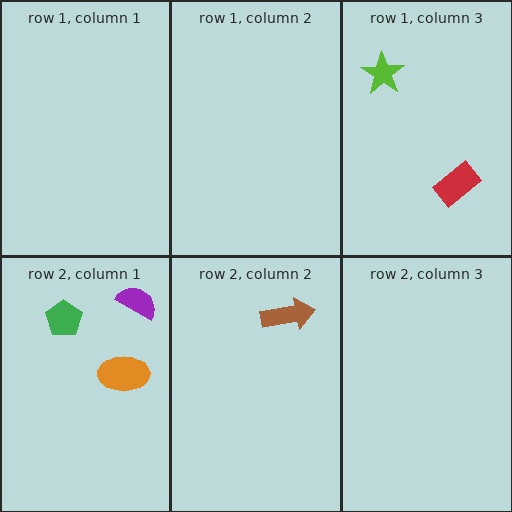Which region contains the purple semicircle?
The row 2, column 1 region.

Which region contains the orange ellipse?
The row 2, column 1 region.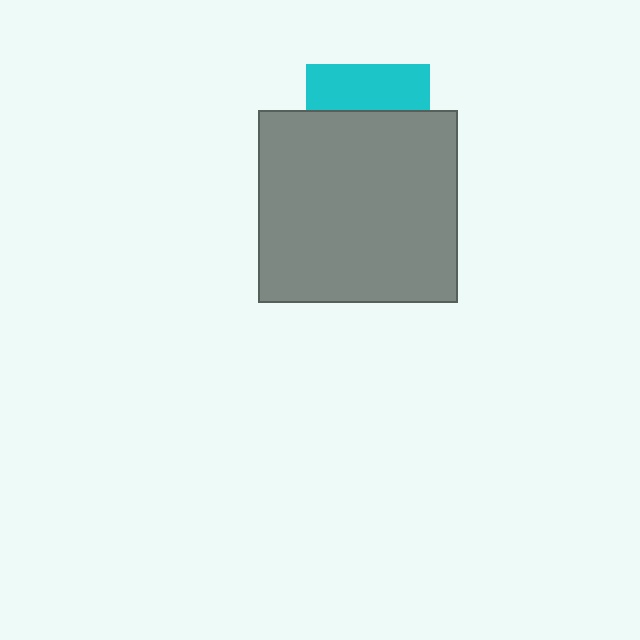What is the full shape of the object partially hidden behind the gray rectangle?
The partially hidden object is a cyan square.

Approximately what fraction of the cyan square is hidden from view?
Roughly 63% of the cyan square is hidden behind the gray rectangle.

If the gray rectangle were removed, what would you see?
You would see the complete cyan square.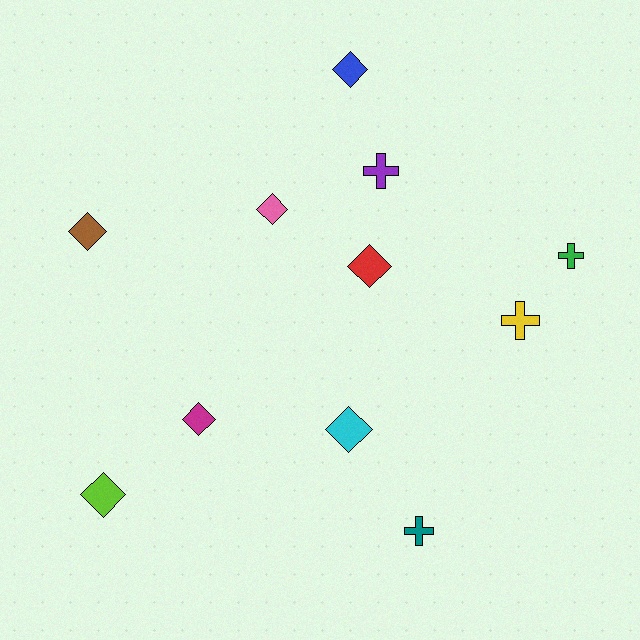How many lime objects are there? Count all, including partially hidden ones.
There is 1 lime object.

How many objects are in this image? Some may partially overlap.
There are 11 objects.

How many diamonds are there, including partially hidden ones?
There are 7 diamonds.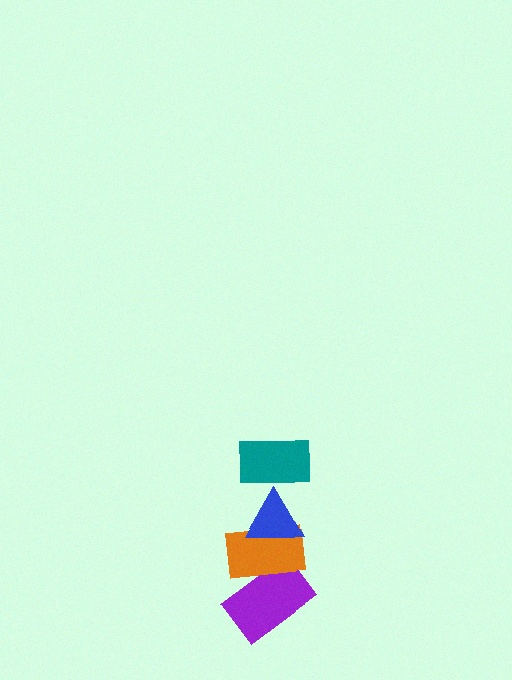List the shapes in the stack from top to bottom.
From top to bottom: the teal rectangle, the blue triangle, the orange rectangle, the purple rectangle.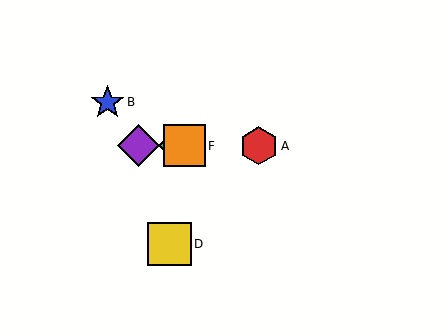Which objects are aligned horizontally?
Objects A, C, E, F are aligned horizontally.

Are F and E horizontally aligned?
Yes, both are at y≈146.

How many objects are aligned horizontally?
4 objects (A, C, E, F) are aligned horizontally.